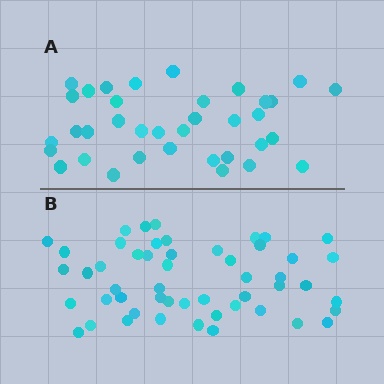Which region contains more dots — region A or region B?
Region B (the bottom region) has more dots.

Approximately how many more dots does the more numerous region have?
Region B has approximately 15 more dots than region A.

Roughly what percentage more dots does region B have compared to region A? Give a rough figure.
About 40% more.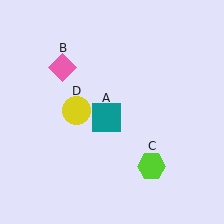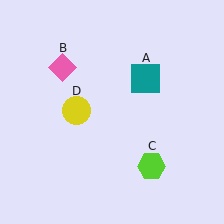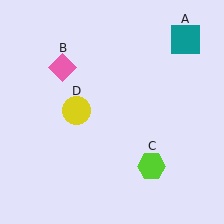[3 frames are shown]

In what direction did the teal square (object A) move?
The teal square (object A) moved up and to the right.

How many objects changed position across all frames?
1 object changed position: teal square (object A).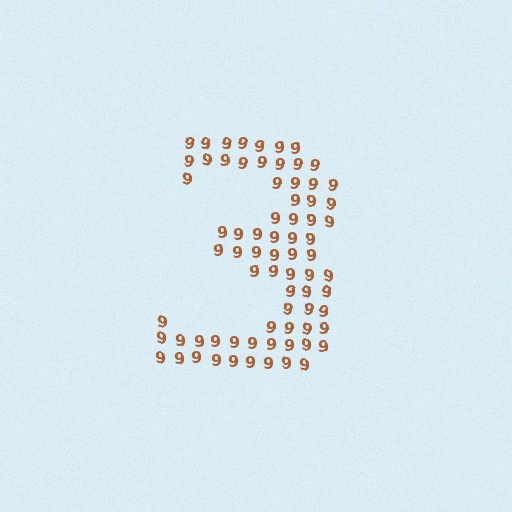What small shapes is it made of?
It is made of small digit 9's.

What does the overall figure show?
The overall figure shows the digit 3.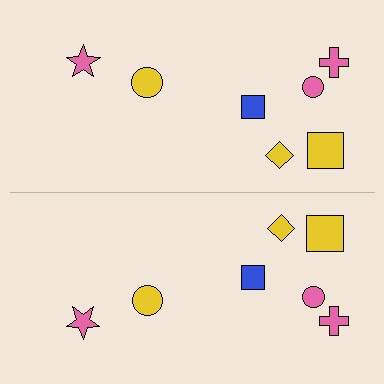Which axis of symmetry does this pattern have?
The pattern has a horizontal axis of symmetry running through the center of the image.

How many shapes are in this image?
There are 14 shapes in this image.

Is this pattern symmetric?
Yes, this pattern has bilateral (reflection) symmetry.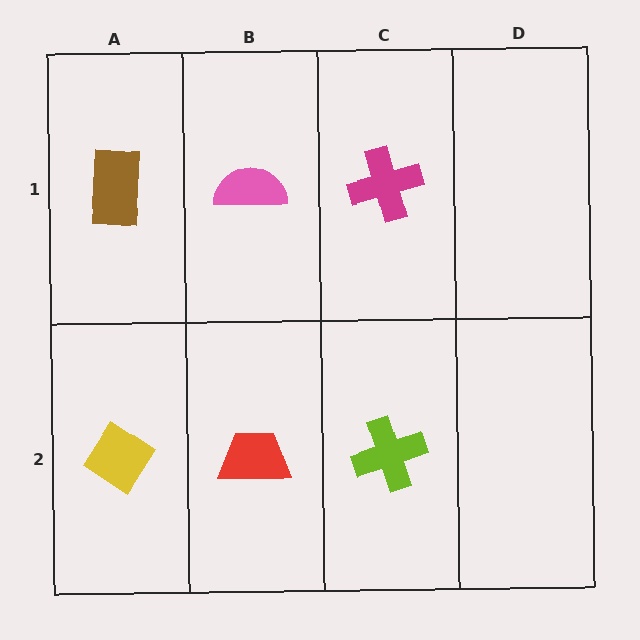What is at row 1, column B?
A pink semicircle.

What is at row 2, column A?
A yellow diamond.